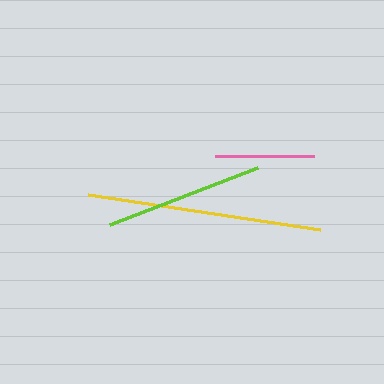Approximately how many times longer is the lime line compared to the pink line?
The lime line is approximately 1.6 times the length of the pink line.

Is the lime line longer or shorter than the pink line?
The lime line is longer than the pink line.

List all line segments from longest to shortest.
From longest to shortest: yellow, lime, pink.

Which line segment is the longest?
The yellow line is the longest at approximately 235 pixels.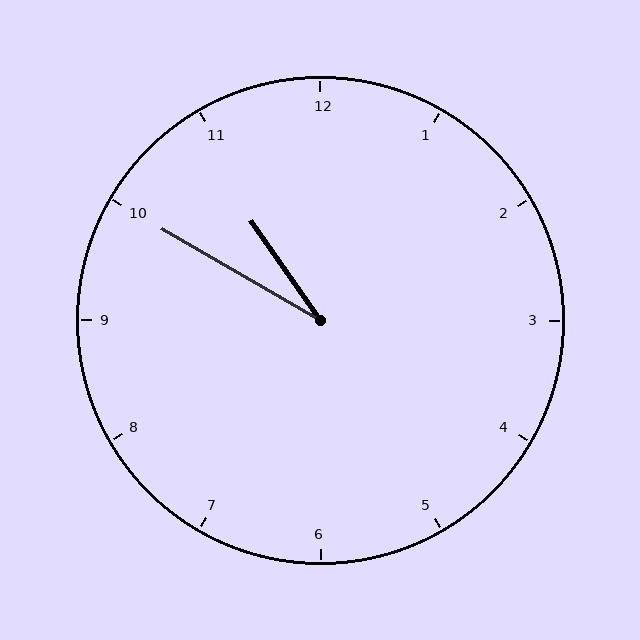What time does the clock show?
10:50.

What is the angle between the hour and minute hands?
Approximately 25 degrees.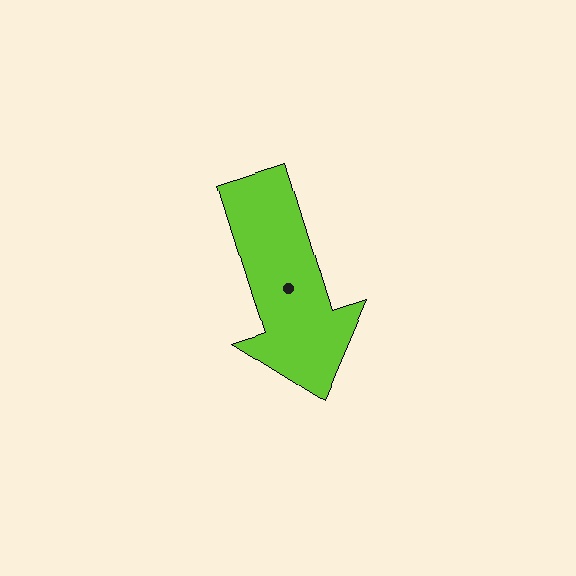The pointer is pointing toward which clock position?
Roughly 5 o'clock.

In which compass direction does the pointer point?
South.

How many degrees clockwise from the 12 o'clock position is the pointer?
Approximately 163 degrees.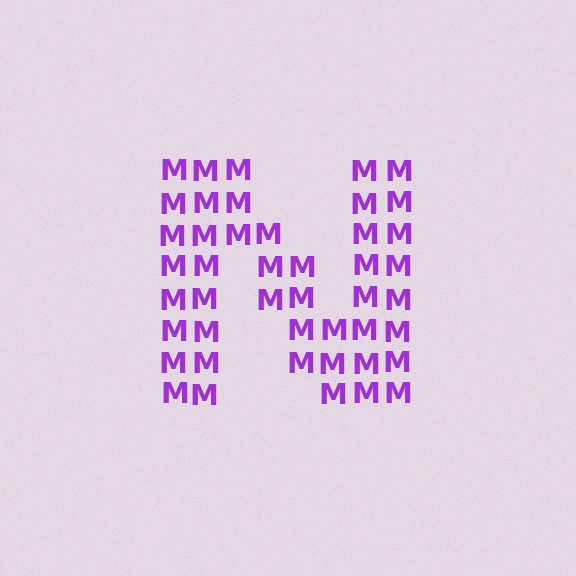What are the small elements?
The small elements are letter M's.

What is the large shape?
The large shape is the letter N.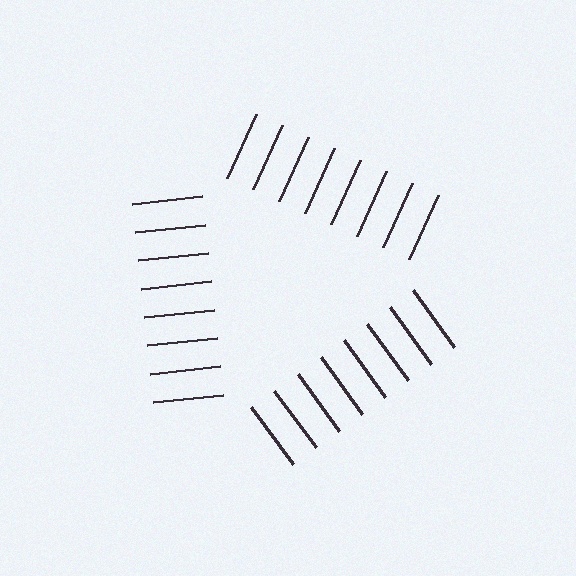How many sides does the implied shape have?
3 sides — the line-ends trace a triangle.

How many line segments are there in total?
24 — 8 along each of the 3 edges.